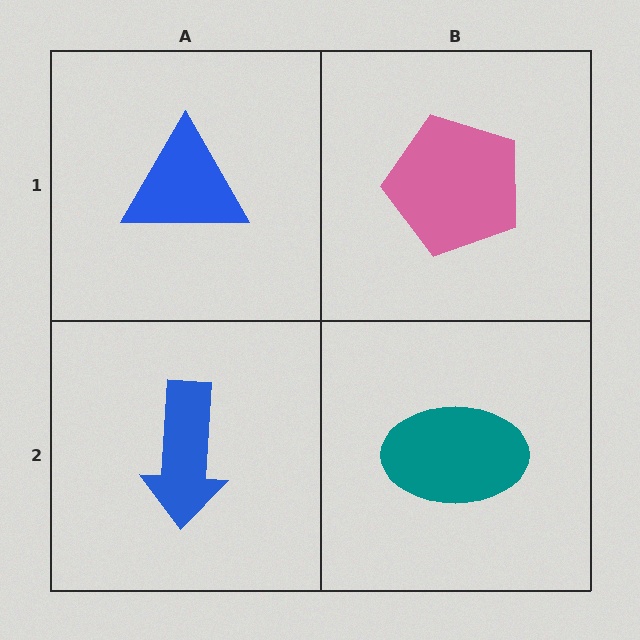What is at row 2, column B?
A teal ellipse.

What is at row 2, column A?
A blue arrow.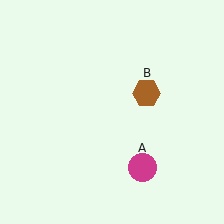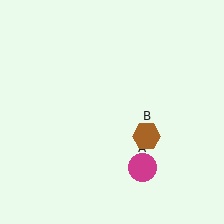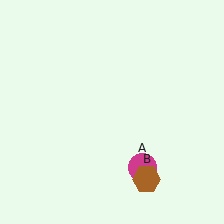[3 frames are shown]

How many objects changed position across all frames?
1 object changed position: brown hexagon (object B).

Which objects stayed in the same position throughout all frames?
Magenta circle (object A) remained stationary.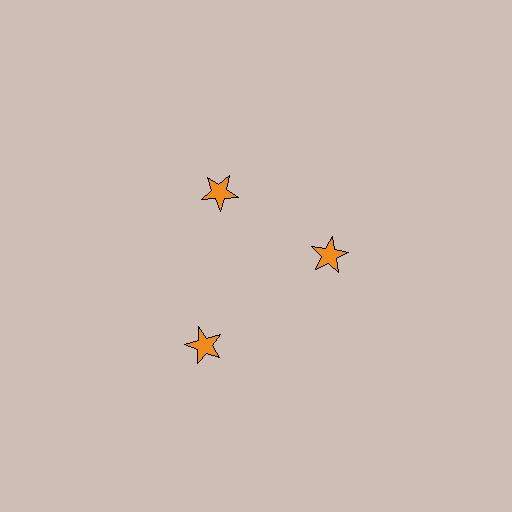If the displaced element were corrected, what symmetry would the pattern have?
It would have 3-fold rotational symmetry — the pattern would map onto itself every 120 degrees.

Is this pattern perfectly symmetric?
No. The 3 orange stars are arranged in a ring, but one element near the 7 o'clock position is pushed outward from the center, breaking the 3-fold rotational symmetry.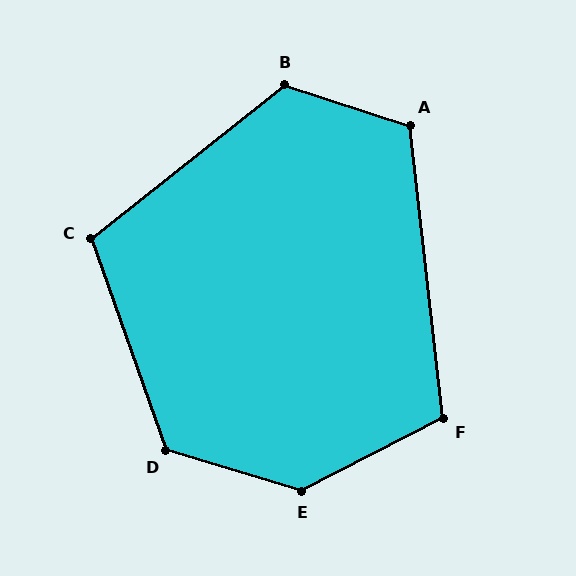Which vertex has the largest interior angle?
E, at approximately 137 degrees.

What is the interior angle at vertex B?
Approximately 123 degrees (obtuse).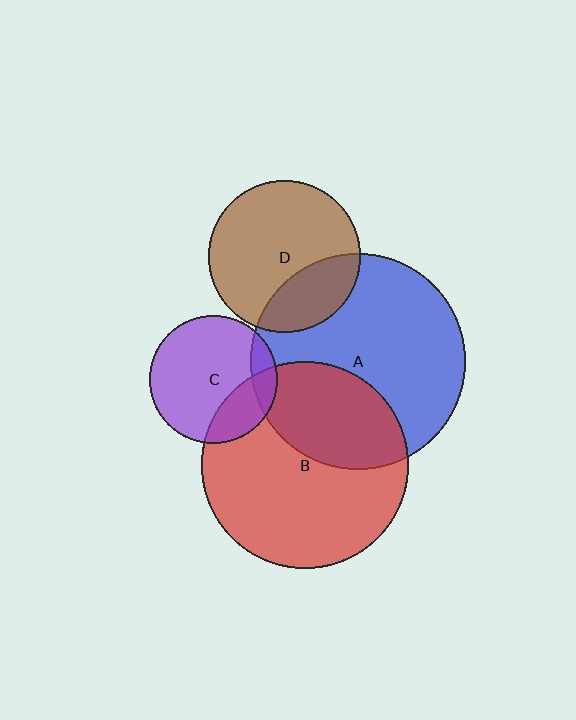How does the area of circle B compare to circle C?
Approximately 2.6 times.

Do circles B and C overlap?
Yes.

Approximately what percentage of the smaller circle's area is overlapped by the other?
Approximately 25%.